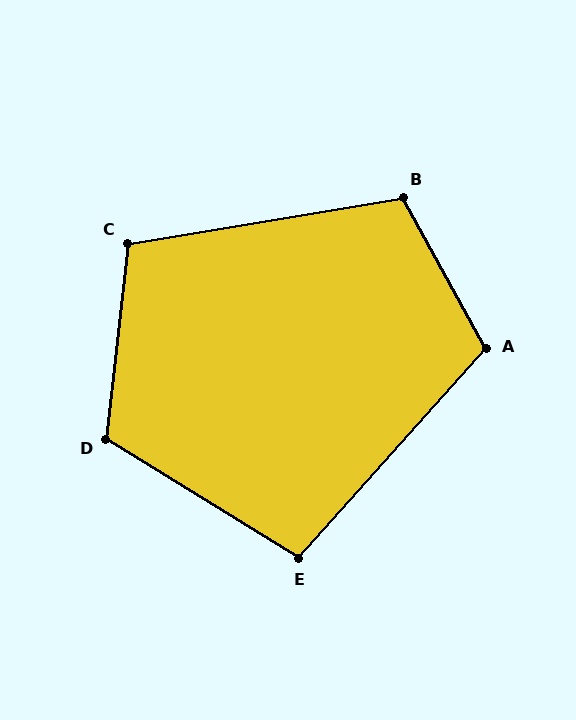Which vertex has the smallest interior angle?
E, at approximately 100 degrees.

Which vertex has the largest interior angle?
D, at approximately 116 degrees.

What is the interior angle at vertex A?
Approximately 109 degrees (obtuse).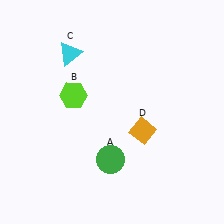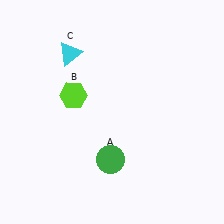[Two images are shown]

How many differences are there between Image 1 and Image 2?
There is 1 difference between the two images.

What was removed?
The orange diamond (D) was removed in Image 2.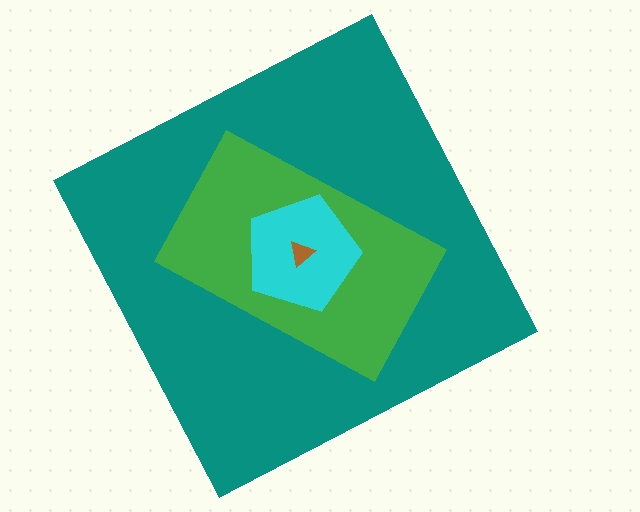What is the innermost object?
The brown triangle.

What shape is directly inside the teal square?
The green rectangle.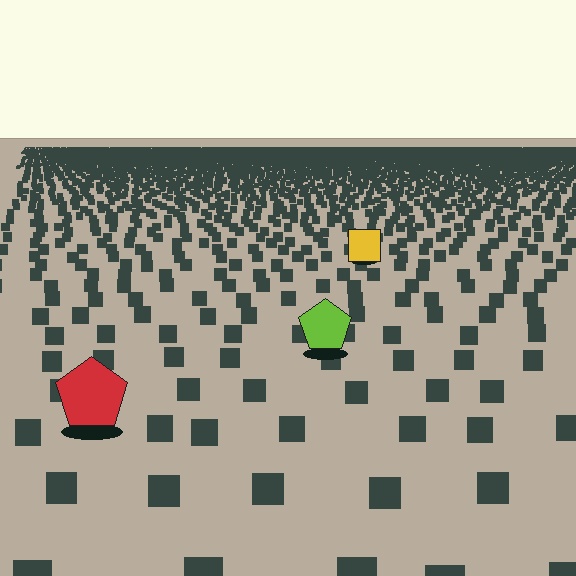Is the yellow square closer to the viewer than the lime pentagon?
No. The lime pentagon is closer — you can tell from the texture gradient: the ground texture is coarser near it.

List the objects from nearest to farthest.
From nearest to farthest: the red pentagon, the lime pentagon, the yellow square.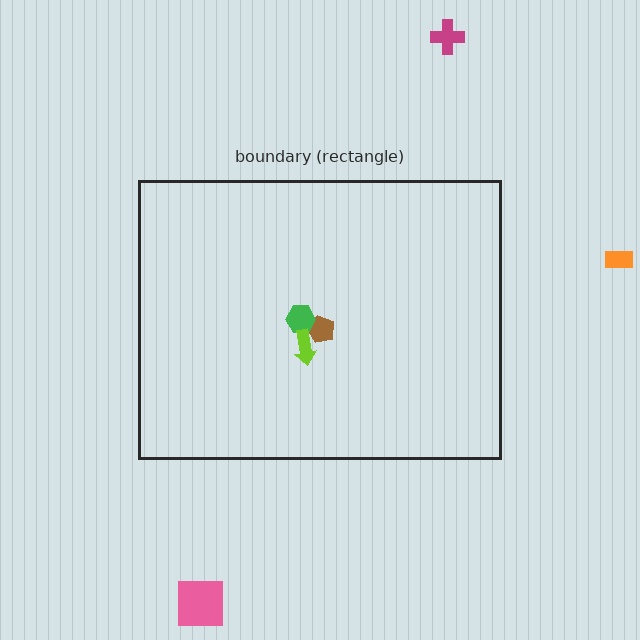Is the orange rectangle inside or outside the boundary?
Outside.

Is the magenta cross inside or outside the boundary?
Outside.